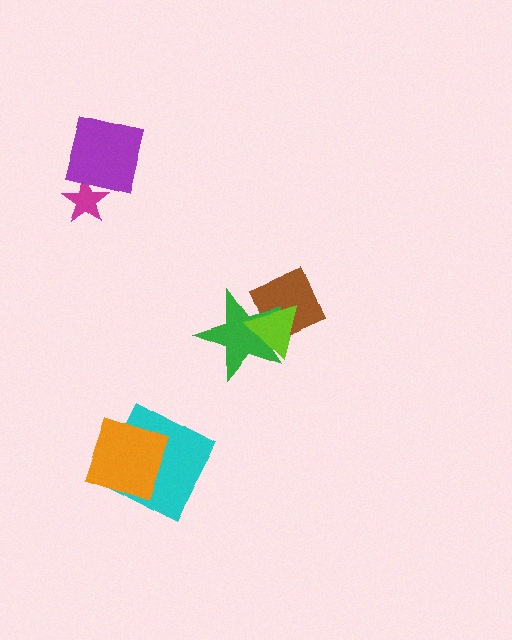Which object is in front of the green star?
The lime triangle is in front of the green star.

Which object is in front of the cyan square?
The orange square is in front of the cyan square.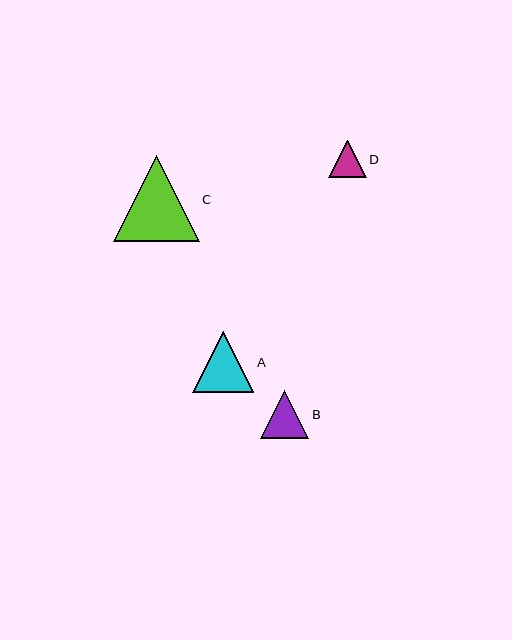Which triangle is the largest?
Triangle C is the largest with a size of approximately 86 pixels.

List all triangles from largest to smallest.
From largest to smallest: C, A, B, D.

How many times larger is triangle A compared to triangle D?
Triangle A is approximately 1.6 times the size of triangle D.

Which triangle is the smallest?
Triangle D is the smallest with a size of approximately 38 pixels.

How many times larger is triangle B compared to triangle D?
Triangle B is approximately 1.3 times the size of triangle D.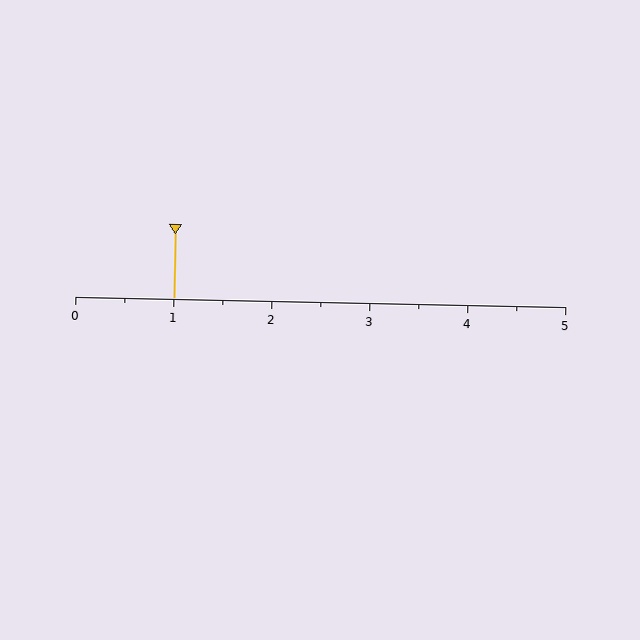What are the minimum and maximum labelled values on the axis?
The axis runs from 0 to 5.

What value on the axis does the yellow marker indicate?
The marker indicates approximately 1.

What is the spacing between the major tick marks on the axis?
The major ticks are spaced 1 apart.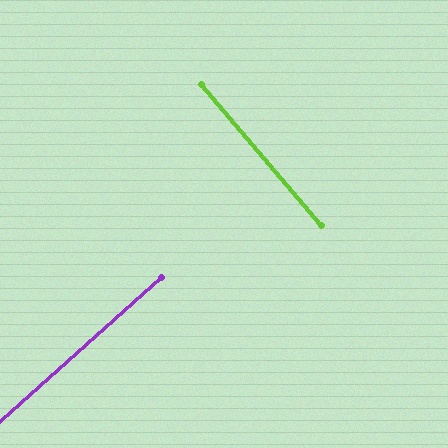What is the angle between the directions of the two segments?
Approximately 89 degrees.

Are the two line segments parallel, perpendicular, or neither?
Perpendicular — they meet at approximately 89°.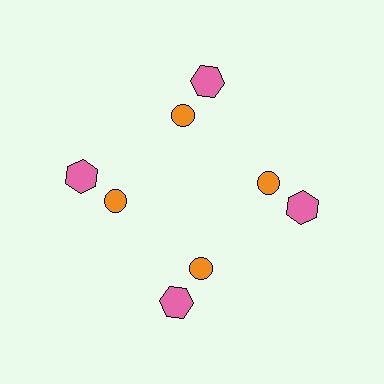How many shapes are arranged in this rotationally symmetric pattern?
There are 8 shapes, arranged in 4 groups of 2.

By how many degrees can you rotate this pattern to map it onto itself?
The pattern maps onto itself every 90 degrees of rotation.